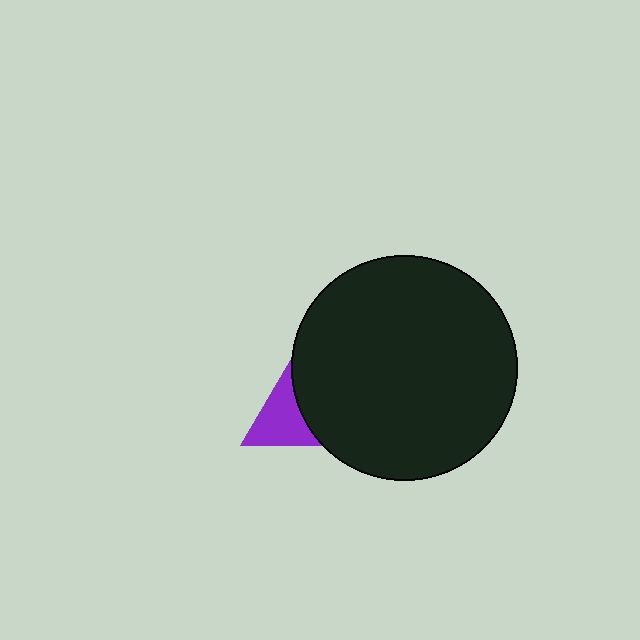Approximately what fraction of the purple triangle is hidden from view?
Roughly 47% of the purple triangle is hidden behind the black circle.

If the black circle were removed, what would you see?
You would see the complete purple triangle.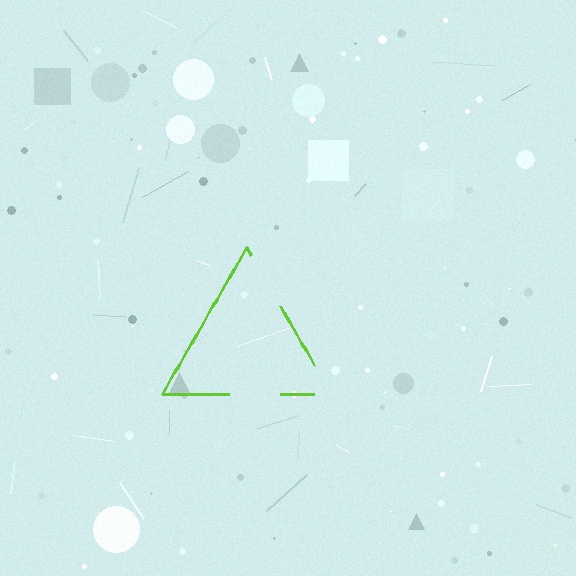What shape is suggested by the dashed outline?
The dashed outline suggests a triangle.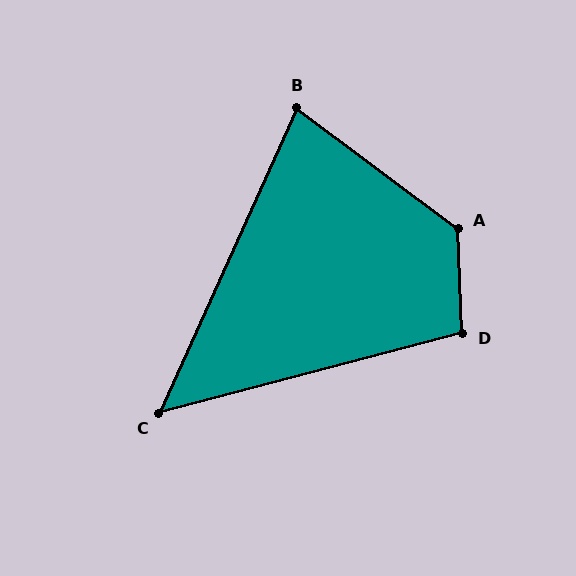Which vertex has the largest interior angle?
A, at approximately 129 degrees.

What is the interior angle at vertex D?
Approximately 102 degrees (obtuse).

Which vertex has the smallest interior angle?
C, at approximately 51 degrees.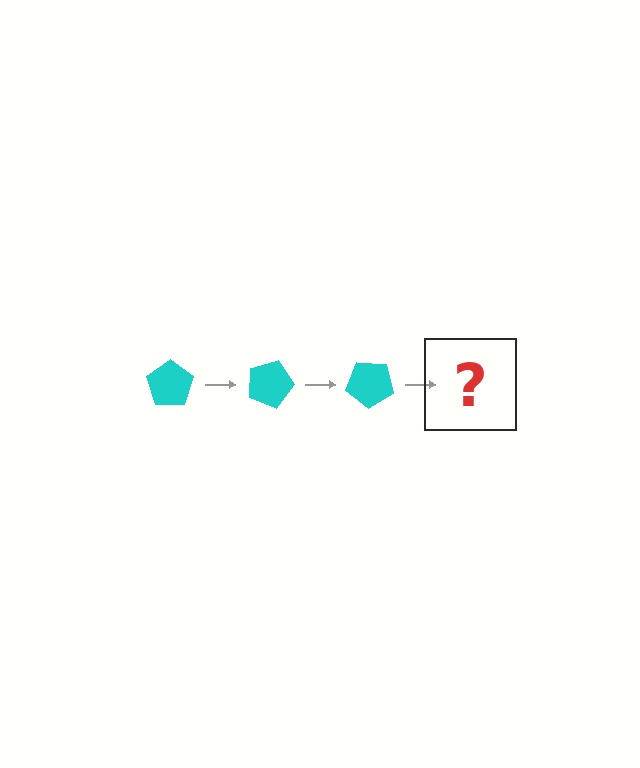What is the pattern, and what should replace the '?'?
The pattern is that the pentagon rotates 20 degrees each step. The '?' should be a cyan pentagon rotated 60 degrees.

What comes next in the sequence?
The next element should be a cyan pentagon rotated 60 degrees.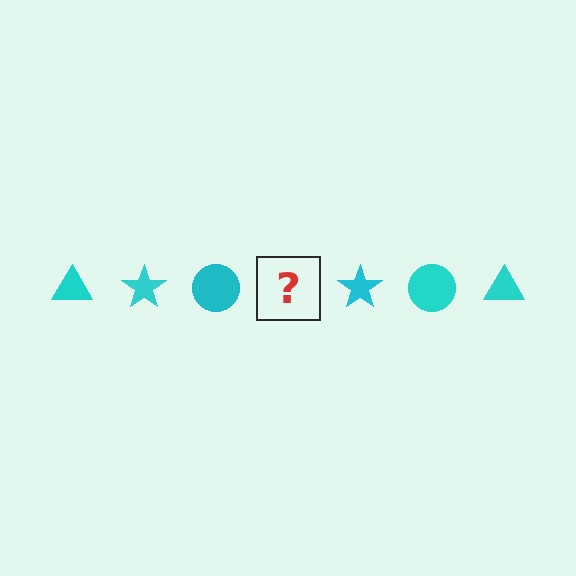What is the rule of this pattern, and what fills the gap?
The rule is that the pattern cycles through triangle, star, circle shapes in cyan. The gap should be filled with a cyan triangle.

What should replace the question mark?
The question mark should be replaced with a cyan triangle.